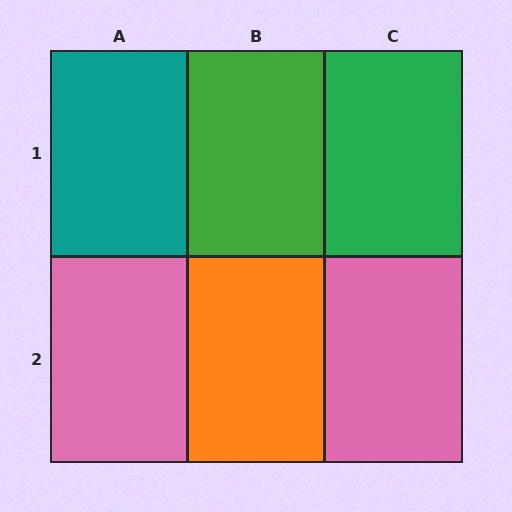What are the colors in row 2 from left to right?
Pink, orange, pink.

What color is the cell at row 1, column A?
Teal.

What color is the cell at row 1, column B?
Green.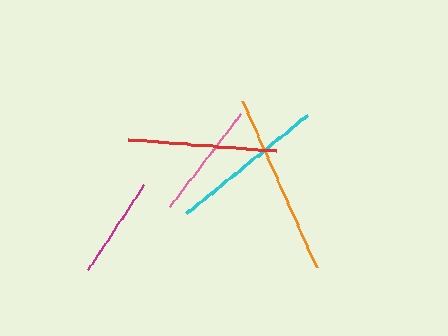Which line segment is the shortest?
The magenta line is the shortest at approximately 101 pixels.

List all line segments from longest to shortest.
From longest to shortest: orange, cyan, red, pink, magenta.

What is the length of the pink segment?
The pink segment is approximately 117 pixels long.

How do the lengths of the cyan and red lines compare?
The cyan and red lines are approximately the same length.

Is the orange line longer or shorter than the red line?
The orange line is longer than the red line.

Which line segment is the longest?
The orange line is the longest at approximately 183 pixels.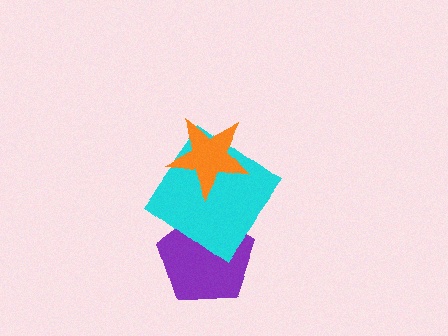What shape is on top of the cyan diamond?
The orange star is on top of the cyan diamond.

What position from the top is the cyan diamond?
The cyan diamond is 2nd from the top.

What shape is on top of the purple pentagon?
The cyan diamond is on top of the purple pentagon.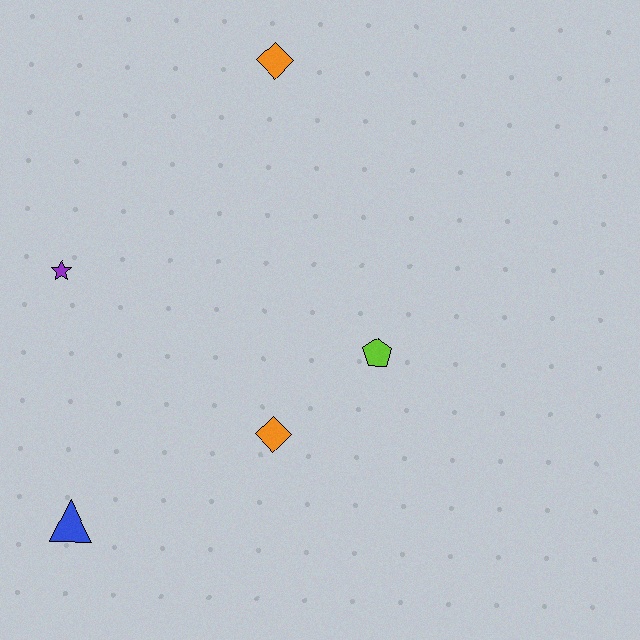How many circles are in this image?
There are no circles.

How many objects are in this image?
There are 5 objects.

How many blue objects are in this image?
There is 1 blue object.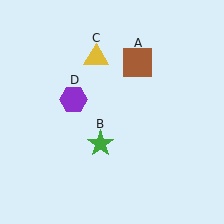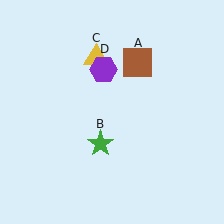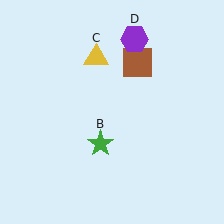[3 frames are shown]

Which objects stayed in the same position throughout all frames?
Brown square (object A) and green star (object B) and yellow triangle (object C) remained stationary.